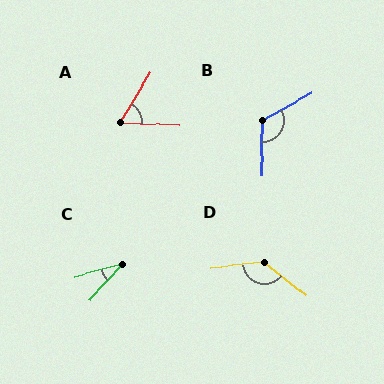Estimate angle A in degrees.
Approximately 61 degrees.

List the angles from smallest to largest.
C (34°), A (61°), B (120°), D (135°).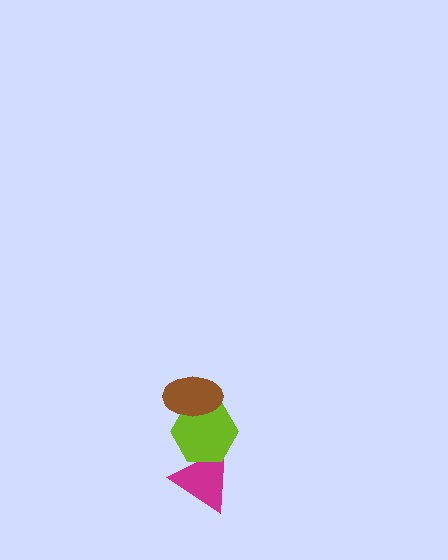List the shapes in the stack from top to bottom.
From top to bottom: the brown ellipse, the lime hexagon, the magenta triangle.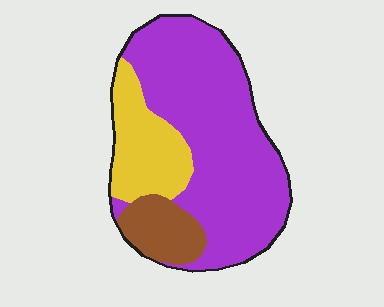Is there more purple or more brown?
Purple.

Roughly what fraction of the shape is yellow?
Yellow covers roughly 20% of the shape.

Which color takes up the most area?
Purple, at roughly 65%.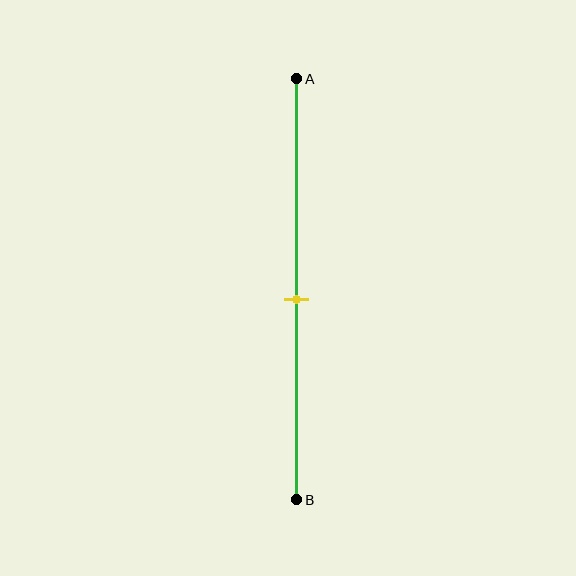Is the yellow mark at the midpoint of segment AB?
Yes, the mark is approximately at the midpoint.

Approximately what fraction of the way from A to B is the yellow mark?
The yellow mark is approximately 50% of the way from A to B.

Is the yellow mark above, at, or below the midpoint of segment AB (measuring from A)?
The yellow mark is approximately at the midpoint of segment AB.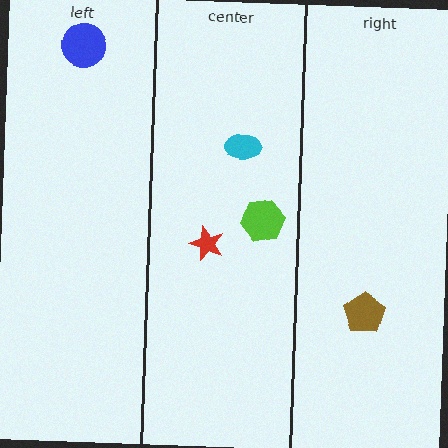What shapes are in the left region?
The blue circle.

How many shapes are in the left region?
1.